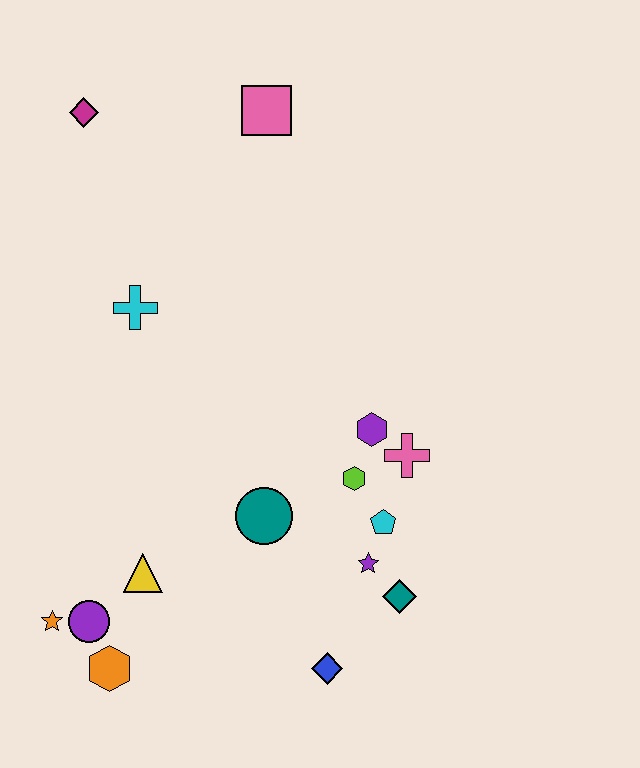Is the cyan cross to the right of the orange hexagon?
Yes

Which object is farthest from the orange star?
The pink square is farthest from the orange star.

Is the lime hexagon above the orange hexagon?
Yes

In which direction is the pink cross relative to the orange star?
The pink cross is to the right of the orange star.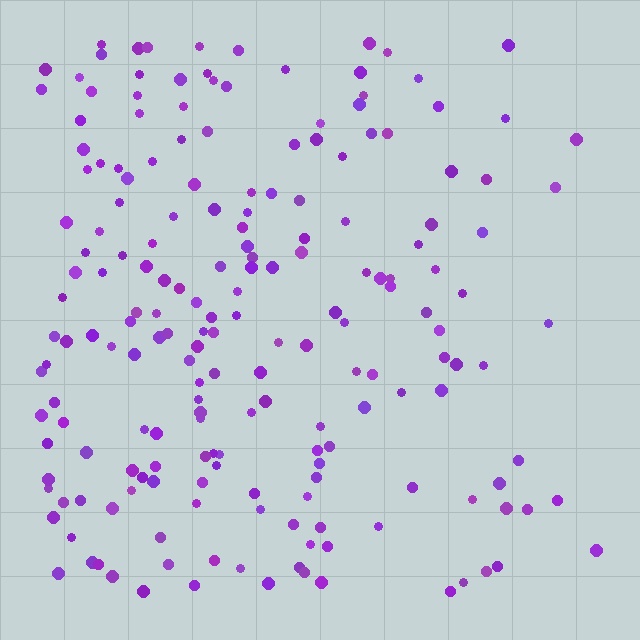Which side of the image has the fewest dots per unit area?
The right.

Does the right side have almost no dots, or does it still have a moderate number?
Still a moderate number, just noticeably fewer than the left.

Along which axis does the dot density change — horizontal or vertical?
Horizontal.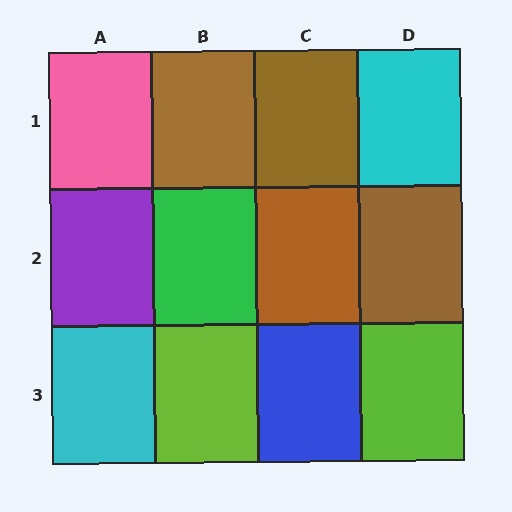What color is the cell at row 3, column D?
Lime.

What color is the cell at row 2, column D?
Brown.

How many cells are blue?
1 cell is blue.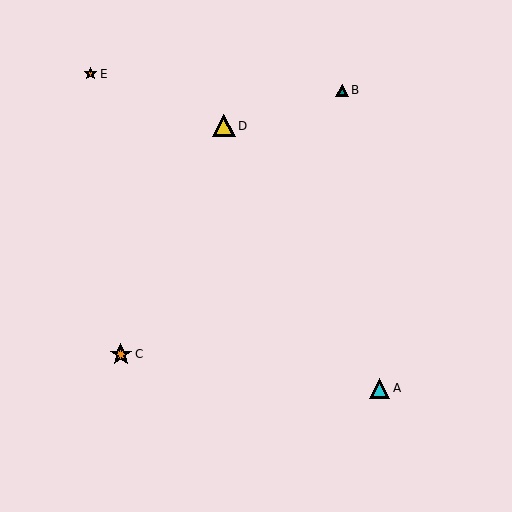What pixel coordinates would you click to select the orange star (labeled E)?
Click at (90, 74) to select the orange star E.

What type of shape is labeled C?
Shape C is an orange star.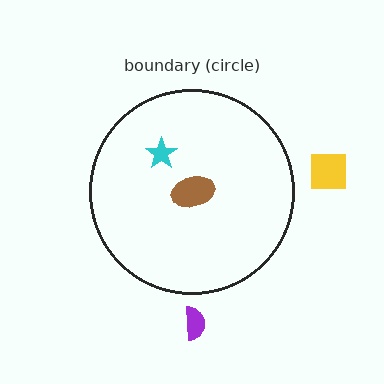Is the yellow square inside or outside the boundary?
Outside.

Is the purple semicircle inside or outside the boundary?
Outside.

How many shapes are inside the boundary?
2 inside, 2 outside.